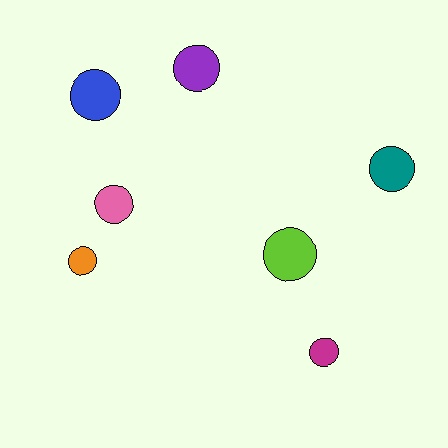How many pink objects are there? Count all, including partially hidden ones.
There is 1 pink object.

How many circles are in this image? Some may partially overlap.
There are 7 circles.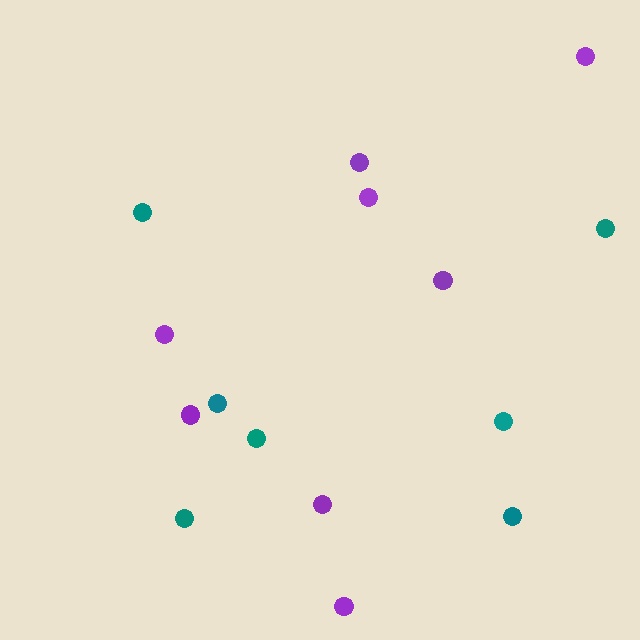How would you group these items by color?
There are 2 groups: one group of purple circles (8) and one group of teal circles (7).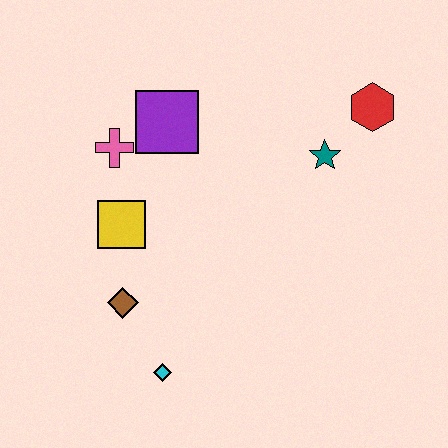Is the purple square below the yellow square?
No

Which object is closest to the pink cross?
The purple square is closest to the pink cross.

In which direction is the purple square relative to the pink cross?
The purple square is to the right of the pink cross.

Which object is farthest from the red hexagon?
The cyan diamond is farthest from the red hexagon.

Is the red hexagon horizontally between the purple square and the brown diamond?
No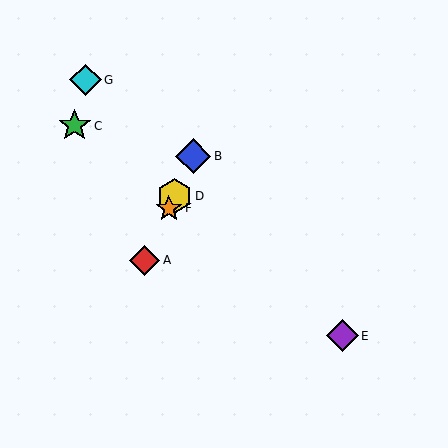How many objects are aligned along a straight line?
4 objects (A, B, D, F) are aligned along a straight line.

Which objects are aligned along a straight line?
Objects A, B, D, F are aligned along a straight line.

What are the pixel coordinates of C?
Object C is at (75, 126).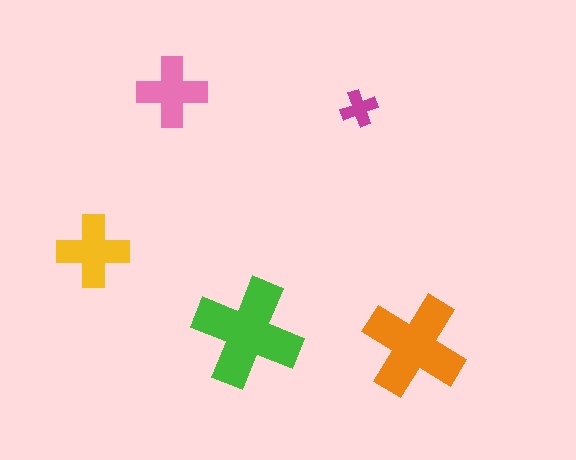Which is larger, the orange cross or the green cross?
The green one.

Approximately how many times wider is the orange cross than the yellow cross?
About 1.5 times wider.